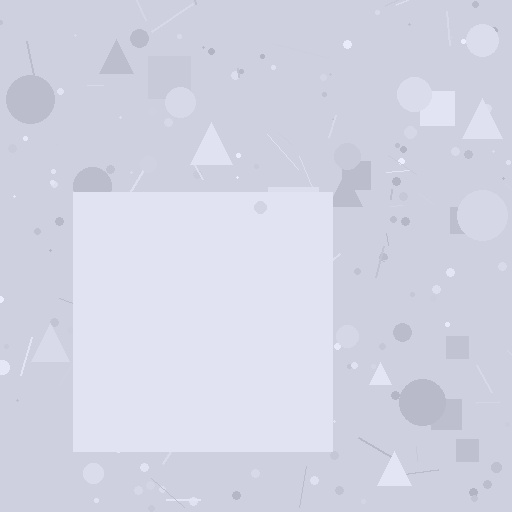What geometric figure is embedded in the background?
A square is embedded in the background.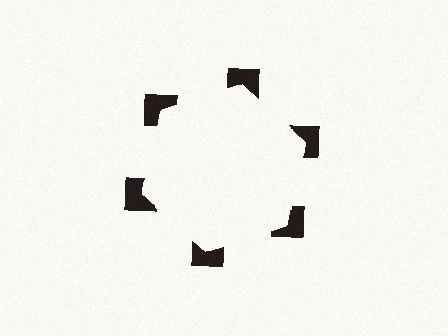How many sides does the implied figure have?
6 sides.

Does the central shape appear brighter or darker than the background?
It typically appears slightly brighter than the background, even though no actual brightness change is drawn.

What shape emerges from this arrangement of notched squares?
An illusory hexagon — its edges are inferred from the aligned wedge cuts in the notched squares, not physically drawn.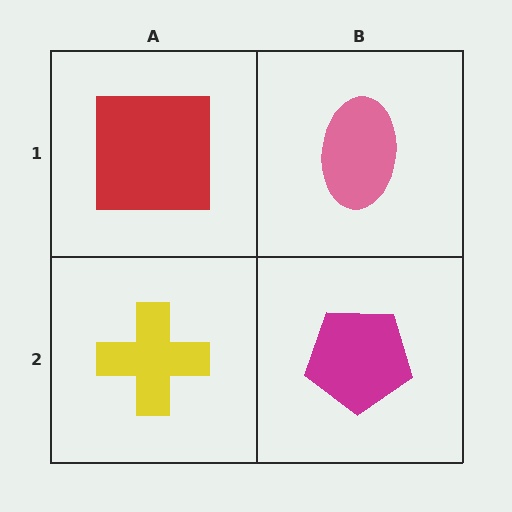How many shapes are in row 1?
2 shapes.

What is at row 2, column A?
A yellow cross.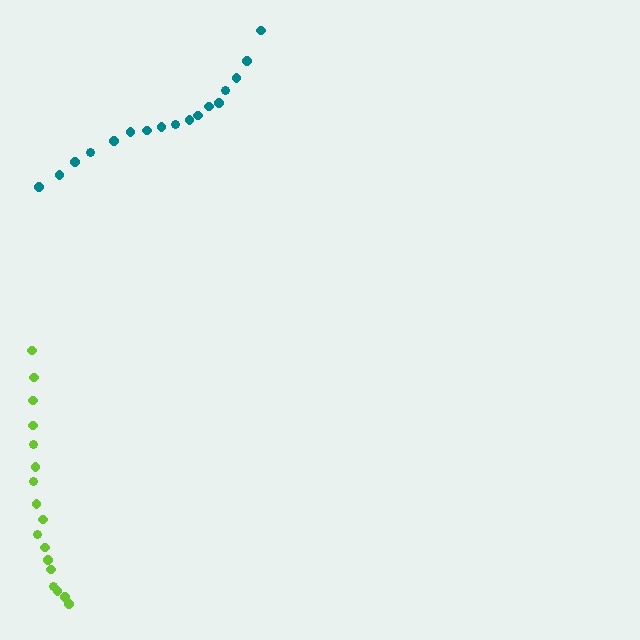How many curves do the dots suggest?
There are 2 distinct paths.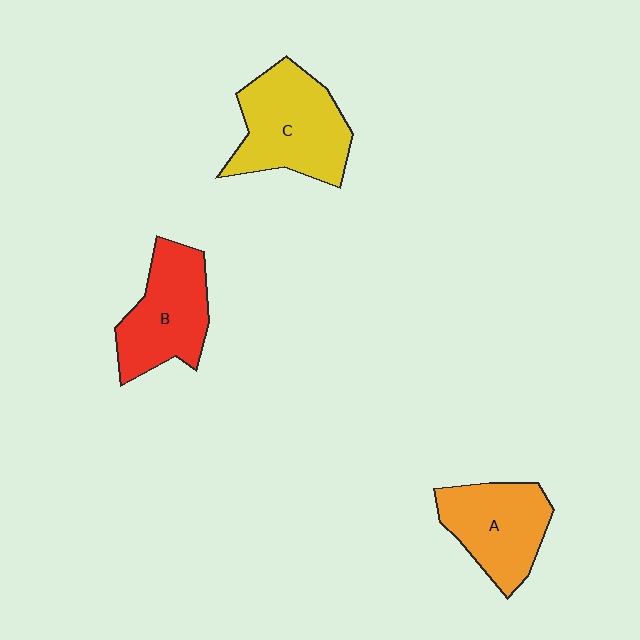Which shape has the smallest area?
Shape A (orange).